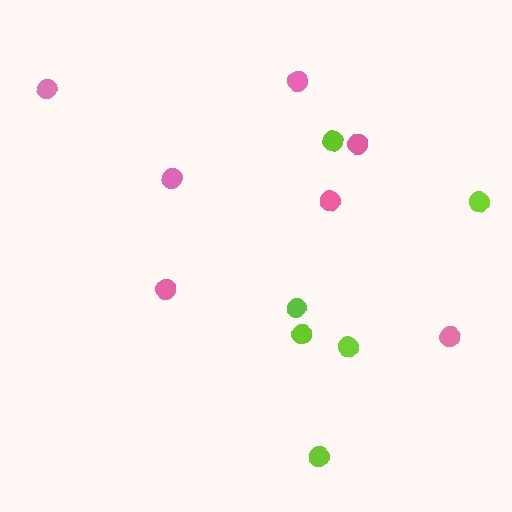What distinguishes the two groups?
There are 2 groups: one group of pink circles (7) and one group of lime circles (6).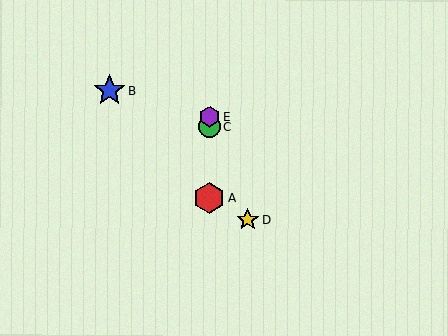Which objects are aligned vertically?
Objects A, C, E are aligned vertically.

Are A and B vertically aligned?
No, A is at x≈209 and B is at x≈109.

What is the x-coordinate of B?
Object B is at x≈109.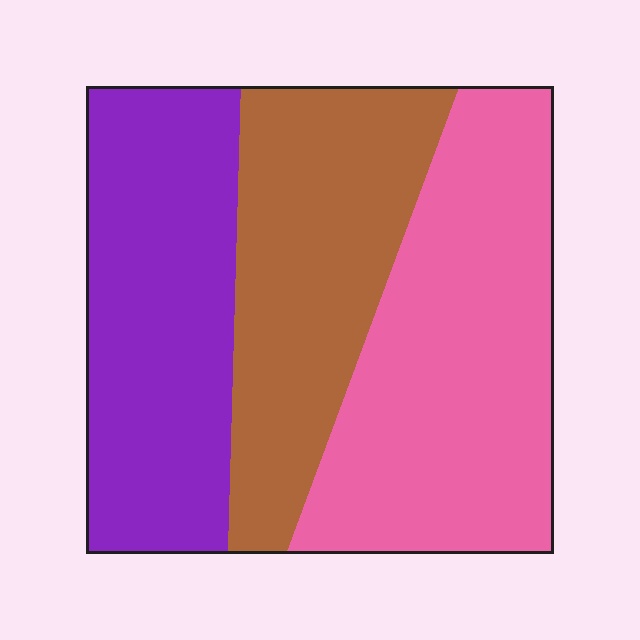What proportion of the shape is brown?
Brown takes up about one third (1/3) of the shape.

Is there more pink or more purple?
Pink.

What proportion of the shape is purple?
Purple covers around 30% of the shape.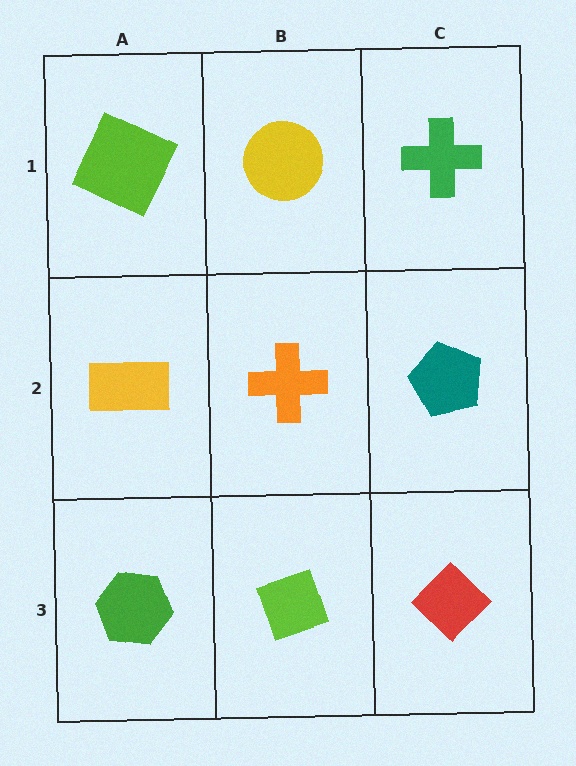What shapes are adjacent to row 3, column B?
An orange cross (row 2, column B), a green hexagon (row 3, column A), a red diamond (row 3, column C).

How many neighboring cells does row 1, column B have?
3.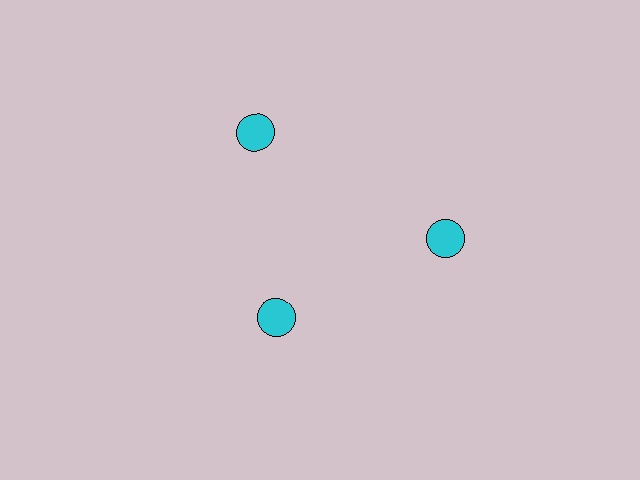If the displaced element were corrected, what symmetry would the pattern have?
It would have 3-fold rotational symmetry — the pattern would map onto itself every 120 degrees.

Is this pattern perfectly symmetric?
No. The 3 cyan circles are arranged in a ring, but one element near the 7 o'clock position is pulled inward toward the center, breaking the 3-fold rotational symmetry.